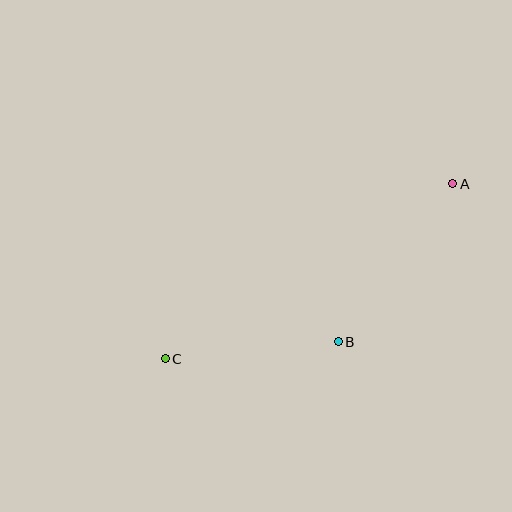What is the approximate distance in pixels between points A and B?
The distance between A and B is approximately 195 pixels.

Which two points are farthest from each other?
Points A and C are farthest from each other.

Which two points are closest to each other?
Points B and C are closest to each other.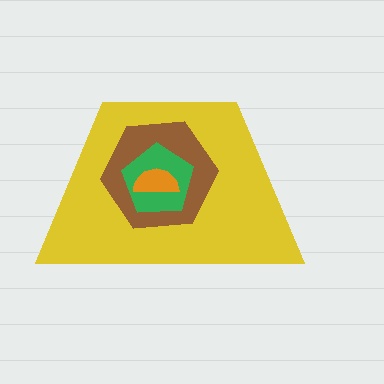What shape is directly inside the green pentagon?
The orange semicircle.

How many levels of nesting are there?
4.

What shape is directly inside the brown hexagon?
The green pentagon.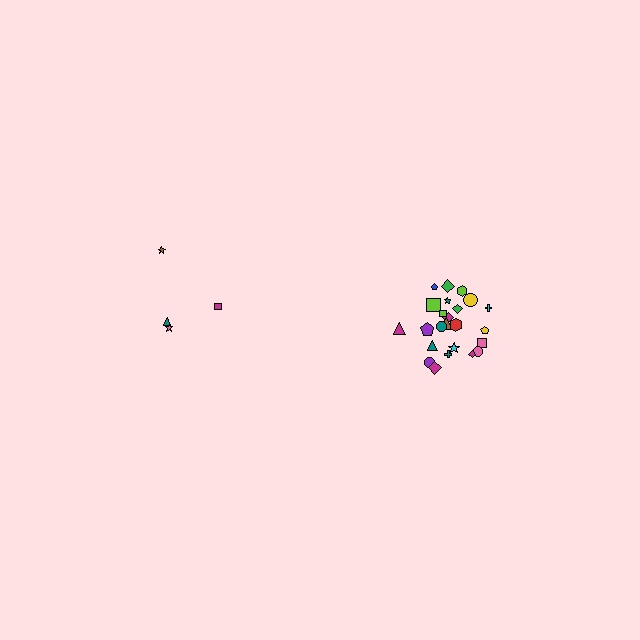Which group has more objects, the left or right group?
The right group.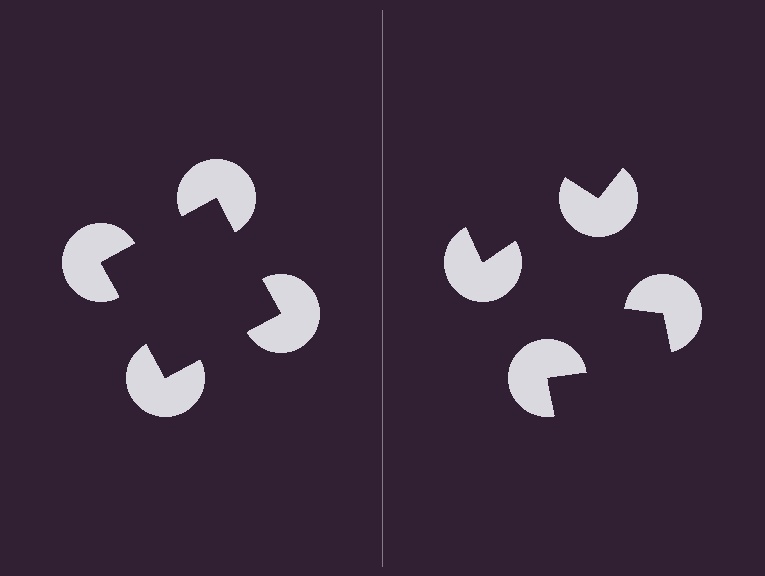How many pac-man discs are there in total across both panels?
8 — 4 on each side.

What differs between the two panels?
The pac-man discs are positioned identically on both sides; only the wedge orientations differ. On the left they align to a square; on the right they are misaligned.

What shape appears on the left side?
An illusory square.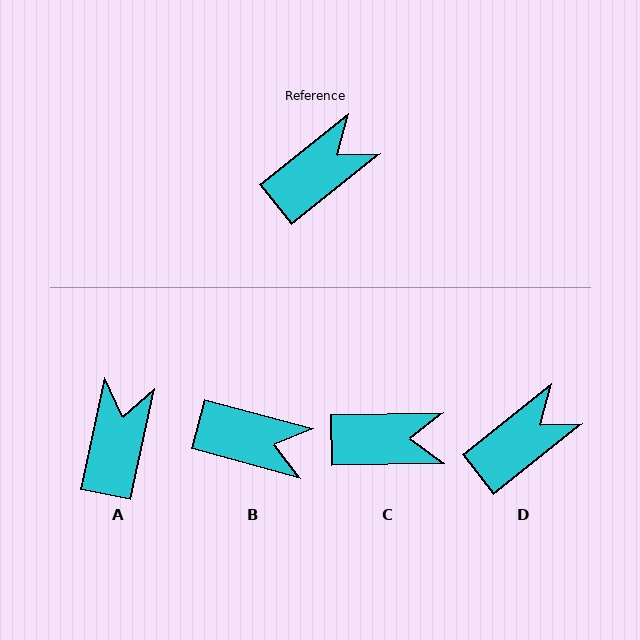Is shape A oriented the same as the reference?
No, it is off by about 40 degrees.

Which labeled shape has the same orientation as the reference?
D.